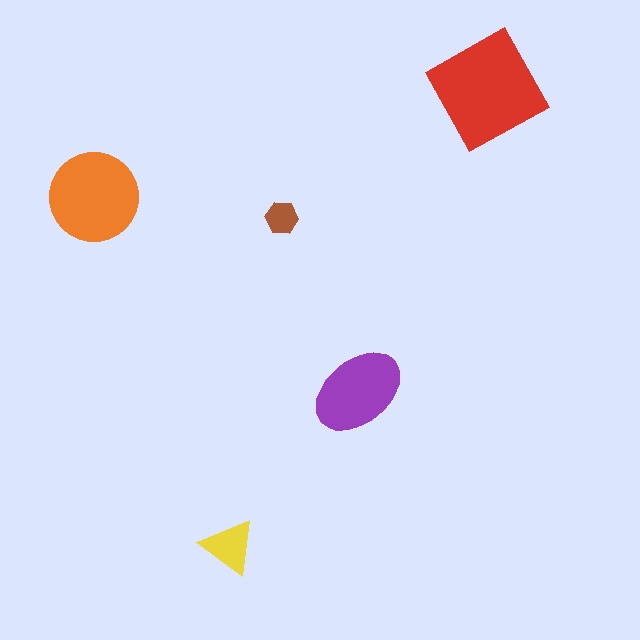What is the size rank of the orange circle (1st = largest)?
2nd.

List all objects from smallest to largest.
The brown hexagon, the yellow triangle, the purple ellipse, the orange circle, the red square.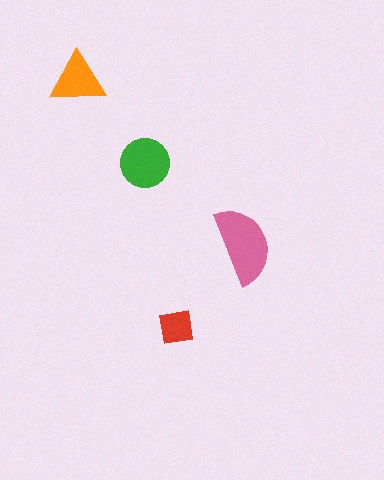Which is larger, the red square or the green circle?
The green circle.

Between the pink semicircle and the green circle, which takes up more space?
The pink semicircle.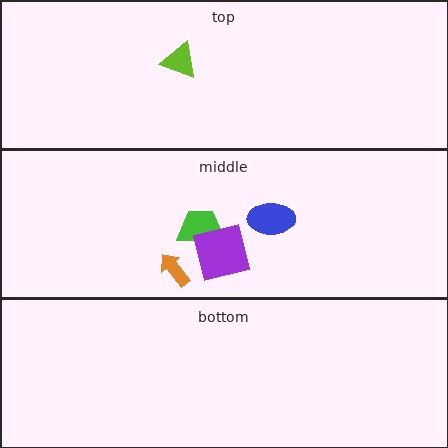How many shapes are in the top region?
1.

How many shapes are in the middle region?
4.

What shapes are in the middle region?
The orange arrow, the green trapezoid, the blue ellipse, the purple square.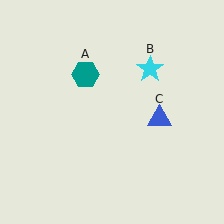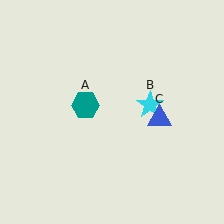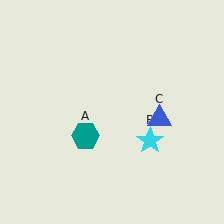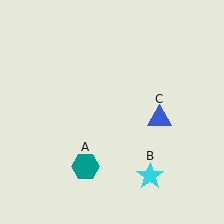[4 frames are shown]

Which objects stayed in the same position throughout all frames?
Blue triangle (object C) remained stationary.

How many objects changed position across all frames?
2 objects changed position: teal hexagon (object A), cyan star (object B).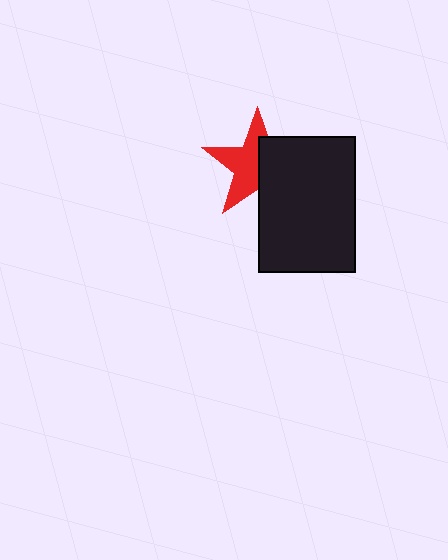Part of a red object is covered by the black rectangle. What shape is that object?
It is a star.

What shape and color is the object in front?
The object in front is a black rectangle.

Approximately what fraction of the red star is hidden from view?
Roughly 46% of the red star is hidden behind the black rectangle.